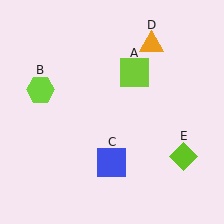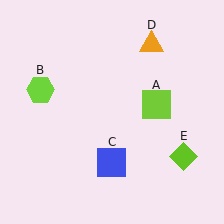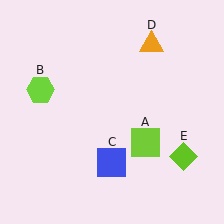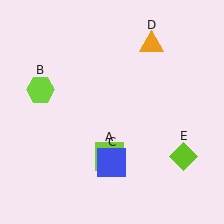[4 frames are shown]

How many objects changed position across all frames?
1 object changed position: lime square (object A).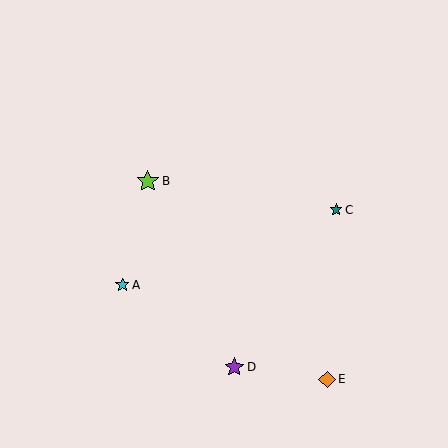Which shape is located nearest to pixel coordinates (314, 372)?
The orange diamond (labeled E) at (327, 379) is nearest to that location.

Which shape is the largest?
The lime star (labeled B) is the largest.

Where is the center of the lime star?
The center of the lime star is at (148, 181).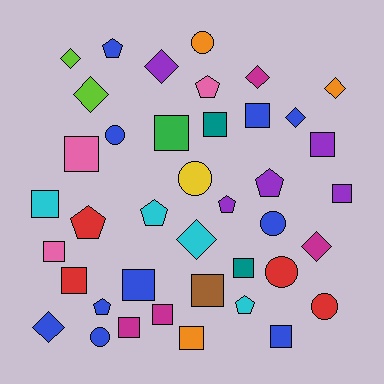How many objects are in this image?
There are 40 objects.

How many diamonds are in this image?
There are 9 diamonds.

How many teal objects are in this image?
There are 2 teal objects.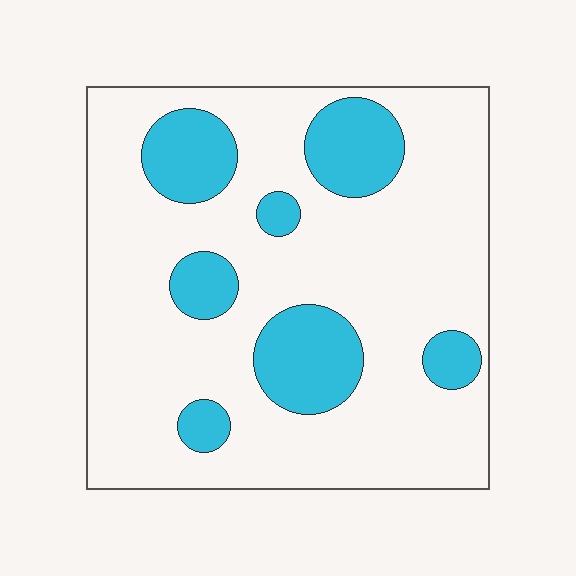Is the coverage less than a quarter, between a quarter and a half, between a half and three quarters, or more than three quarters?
Less than a quarter.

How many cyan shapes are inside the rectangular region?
7.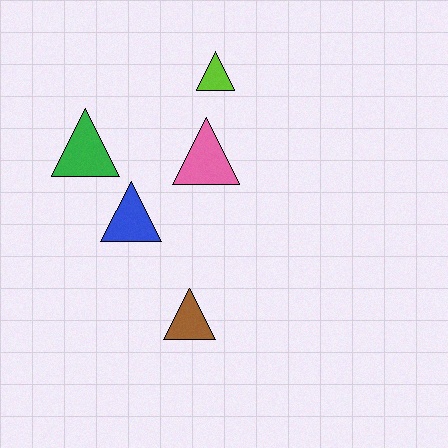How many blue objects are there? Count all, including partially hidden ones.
There is 1 blue object.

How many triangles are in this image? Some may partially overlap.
There are 5 triangles.